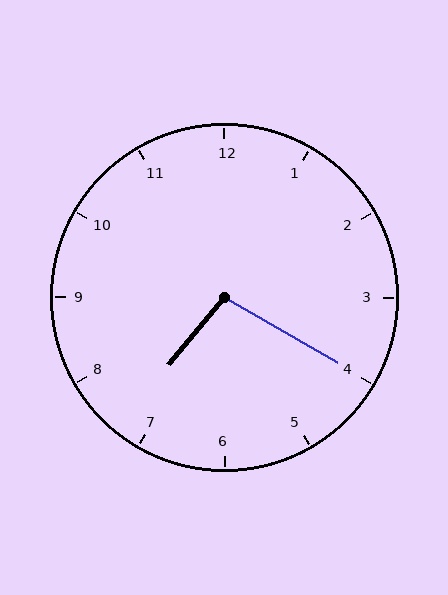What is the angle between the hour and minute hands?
Approximately 100 degrees.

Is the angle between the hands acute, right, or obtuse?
It is obtuse.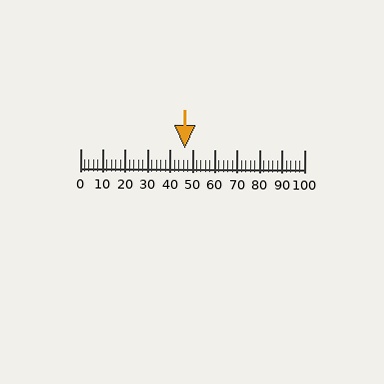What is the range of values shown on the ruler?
The ruler shows values from 0 to 100.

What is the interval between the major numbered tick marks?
The major tick marks are spaced 10 units apart.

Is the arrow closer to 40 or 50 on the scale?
The arrow is closer to 50.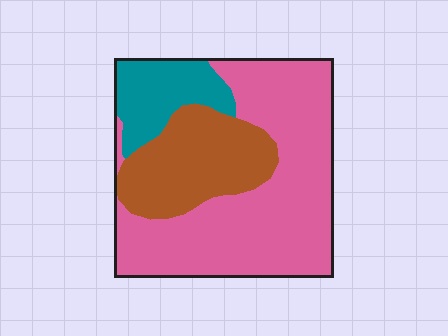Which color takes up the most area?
Pink, at roughly 60%.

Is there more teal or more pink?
Pink.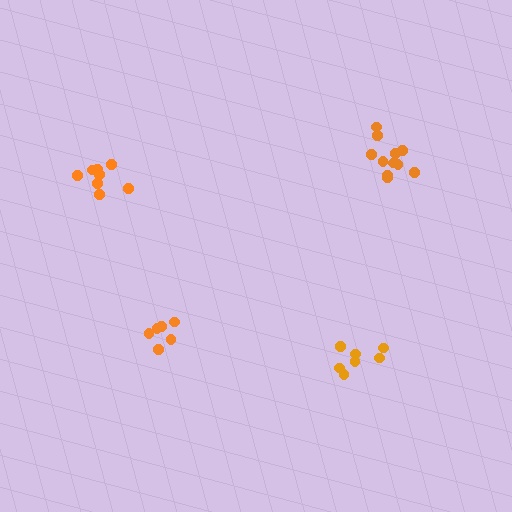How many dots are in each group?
Group 1: 6 dots, Group 2: 8 dots, Group 3: 8 dots, Group 4: 11 dots (33 total).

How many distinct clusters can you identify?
There are 4 distinct clusters.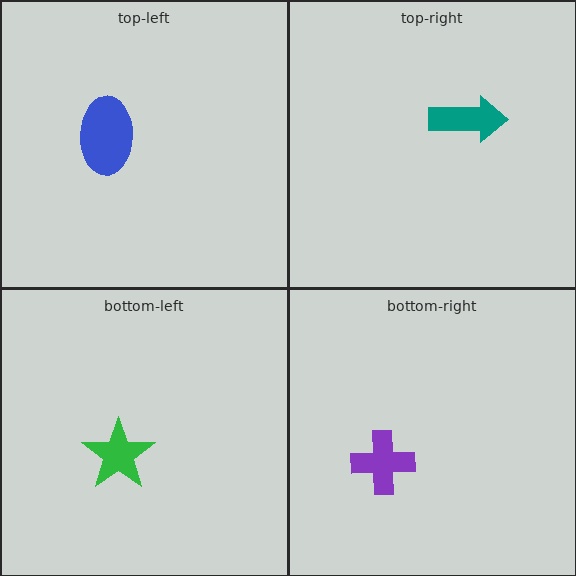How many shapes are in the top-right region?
1.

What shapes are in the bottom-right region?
The purple cross.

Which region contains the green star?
The bottom-left region.